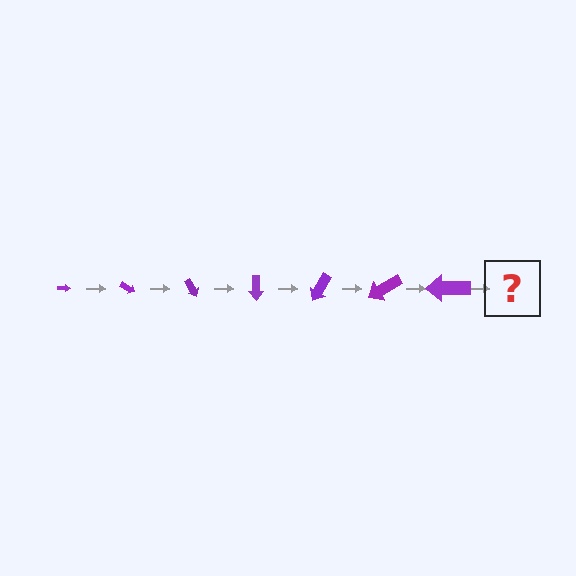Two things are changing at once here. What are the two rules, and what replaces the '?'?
The two rules are that the arrow grows larger each step and it rotates 30 degrees each step. The '?' should be an arrow, larger than the previous one and rotated 210 degrees from the start.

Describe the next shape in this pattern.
It should be an arrow, larger than the previous one and rotated 210 degrees from the start.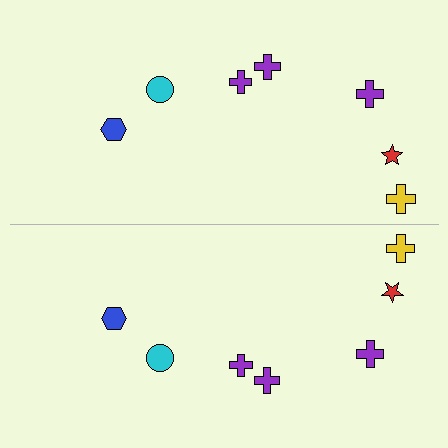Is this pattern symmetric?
Yes, this pattern has bilateral (reflection) symmetry.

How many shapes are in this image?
There are 14 shapes in this image.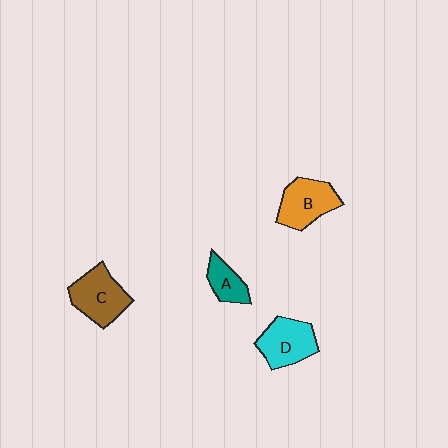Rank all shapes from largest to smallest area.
From largest to smallest: C (brown), B (orange), D (cyan), A (teal).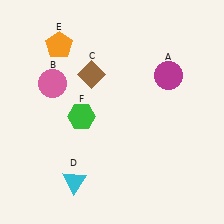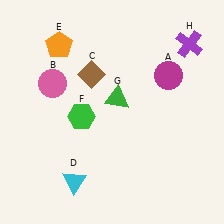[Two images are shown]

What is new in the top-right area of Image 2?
A purple cross (H) was added in the top-right area of Image 2.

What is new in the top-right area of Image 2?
A green triangle (G) was added in the top-right area of Image 2.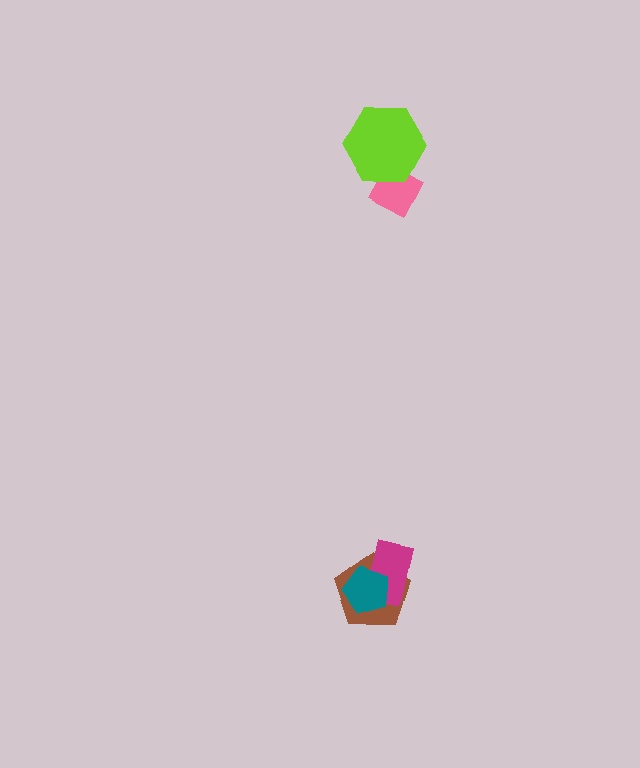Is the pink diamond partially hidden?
Yes, it is partially covered by another shape.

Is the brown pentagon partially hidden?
Yes, it is partially covered by another shape.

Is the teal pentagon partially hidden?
No, no other shape covers it.